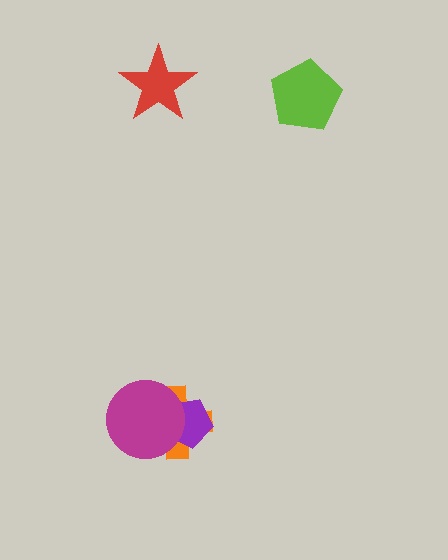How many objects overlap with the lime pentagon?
0 objects overlap with the lime pentagon.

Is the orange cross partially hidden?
Yes, it is partially covered by another shape.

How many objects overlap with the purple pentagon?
2 objects overlap with the purple pentagon.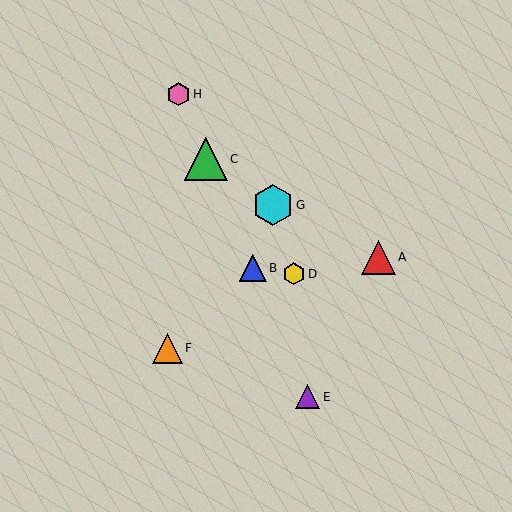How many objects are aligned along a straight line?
4 objects (B, C, E, H) are aligned along a straight line.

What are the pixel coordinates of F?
Object F is at (167, 348).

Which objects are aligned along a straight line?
Objects B, C, E, H are aligned along a straight line.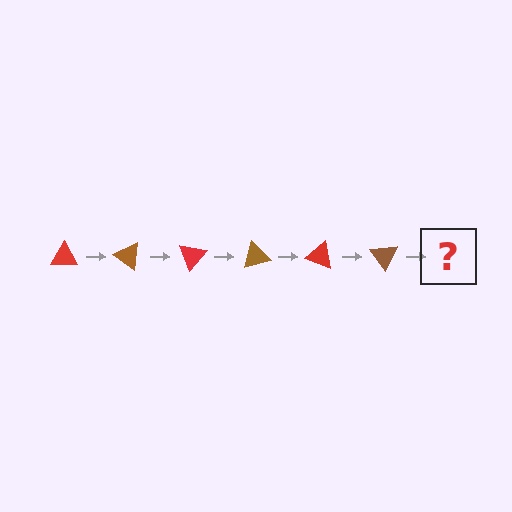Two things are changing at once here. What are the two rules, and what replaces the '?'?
The two rules are that it rotates 35 degrees each step and the color cycles through red and brown. The '?' should be a red triangle, rotated 210 degrees from the start.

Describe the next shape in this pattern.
It should be a red triangle, rotated 210 degrees from the start.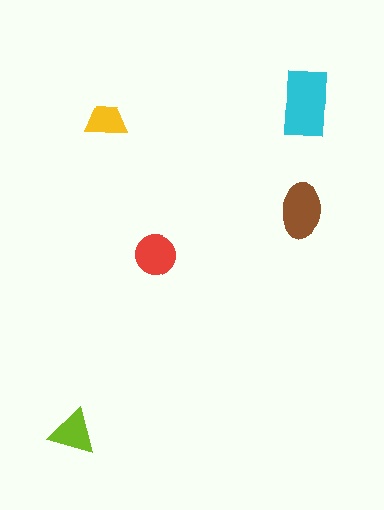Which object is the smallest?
The yellow trapezoid.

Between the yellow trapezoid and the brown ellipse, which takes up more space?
The brown ellipse.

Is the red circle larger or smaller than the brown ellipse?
Smaller.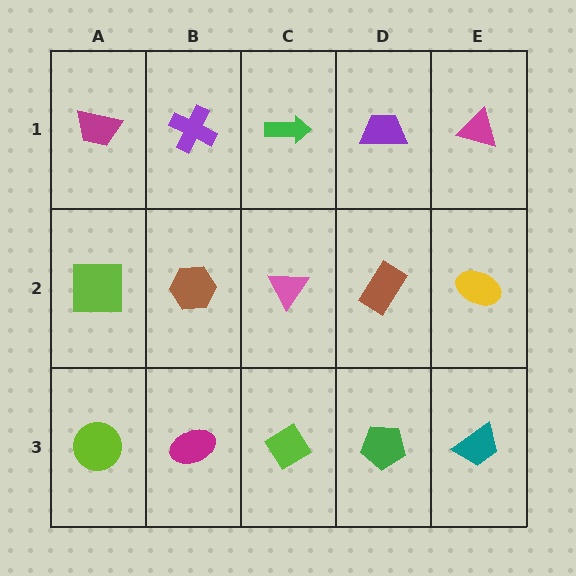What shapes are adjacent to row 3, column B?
A brown hexagon (row 2, column B), a lime circle (row 3, column A), a lime diamond (row 3, column C).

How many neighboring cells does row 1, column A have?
2.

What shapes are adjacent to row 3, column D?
A brown rectangle (row 2, column D), a lime diamond (row 3, column C), a teal trapezoid (row 3, column E).